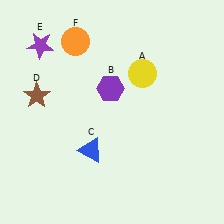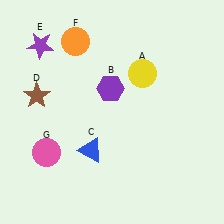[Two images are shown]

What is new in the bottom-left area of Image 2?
A pink circle (G) was added in the bottom-left area of Image 2.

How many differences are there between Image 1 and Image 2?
There is 1 difference between the two images.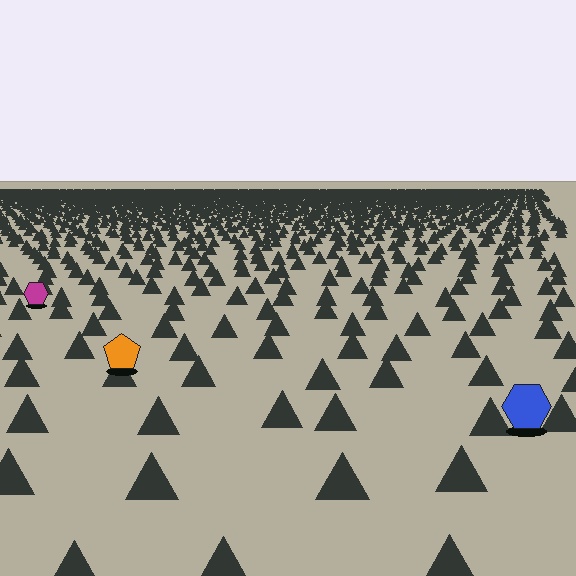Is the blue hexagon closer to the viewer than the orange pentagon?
Yes. The blue hexagon is closer — you can tell from the texture gradient: the ground texture is coarser near it.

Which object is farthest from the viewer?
The magenta hexagon is farthest from the viewer. It appears smaller and the ground texture around it is denser.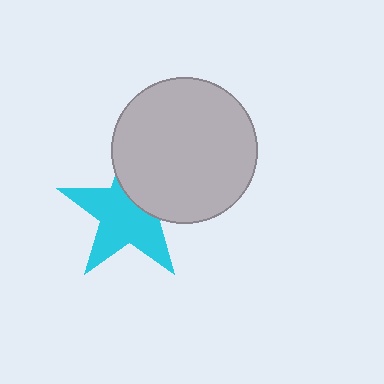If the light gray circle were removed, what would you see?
You would see the complete cyan star.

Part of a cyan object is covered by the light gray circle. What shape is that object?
It is a star.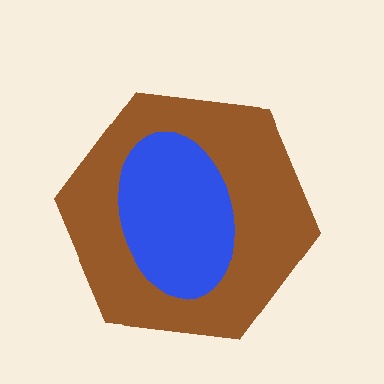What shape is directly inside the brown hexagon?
The blue ellipse.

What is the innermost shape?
The blue ellipse.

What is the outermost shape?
The brown hexagon.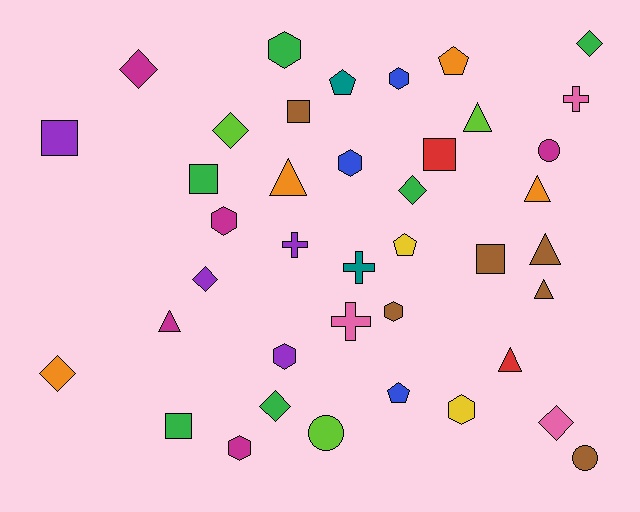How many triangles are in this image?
There are 7 triangles.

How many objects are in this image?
There are 40 objects.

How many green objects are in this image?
There are 6 green objects.